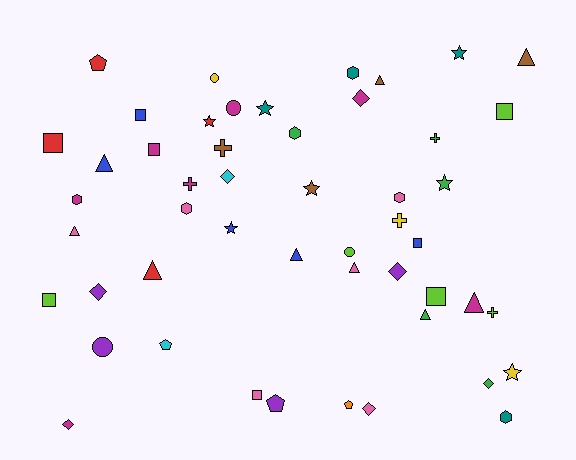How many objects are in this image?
There are 50 objects.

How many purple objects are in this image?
There are 4 purple objects.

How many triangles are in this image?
There are 9 triangles.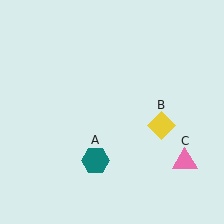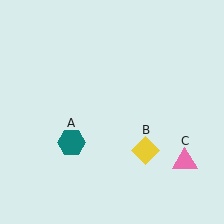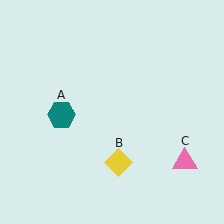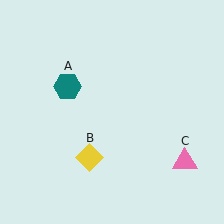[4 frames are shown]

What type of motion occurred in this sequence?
The teal hexagon (object A), yellow diamond (object B) rotated clockwise around the center of the scene.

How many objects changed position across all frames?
2 objects changed position: teal hexagon (object A), yellow diamond (object B).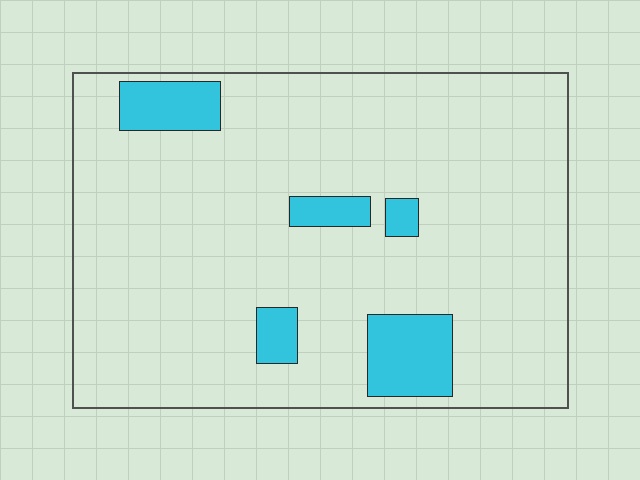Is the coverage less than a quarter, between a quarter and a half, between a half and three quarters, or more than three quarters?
Less than a quarter.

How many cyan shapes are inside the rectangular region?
5.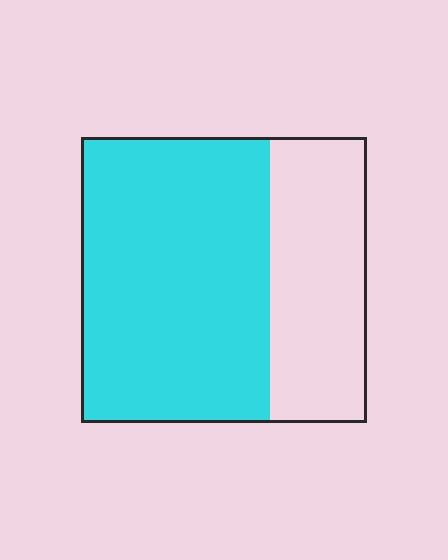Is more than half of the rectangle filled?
Yes.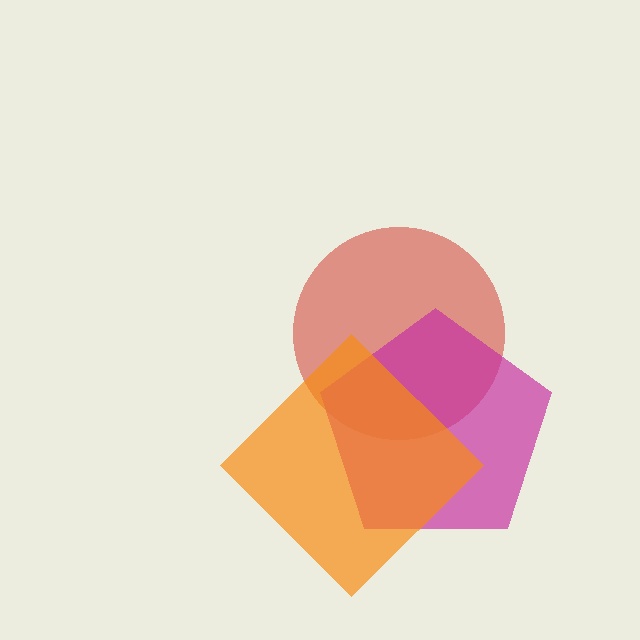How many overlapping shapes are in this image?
There are 3 overlapping shapes in the image.